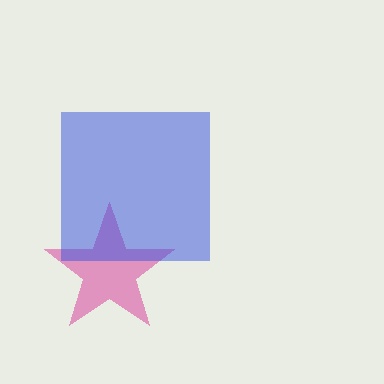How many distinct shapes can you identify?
There are 2 distinct shapes: a magenta star, a blue square.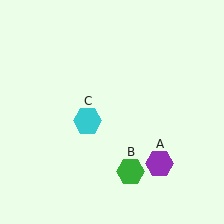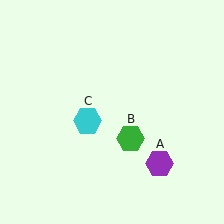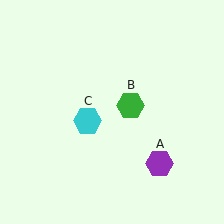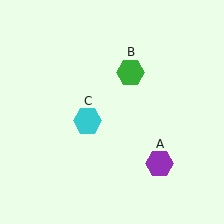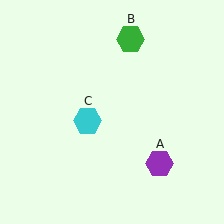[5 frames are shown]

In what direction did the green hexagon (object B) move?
The green hexagon (object B) moved up.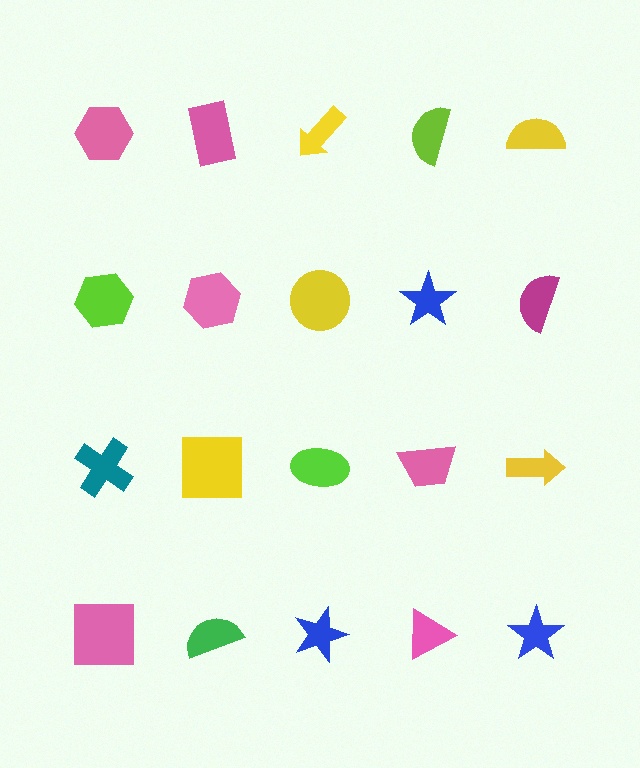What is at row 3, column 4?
A pink trapezoid.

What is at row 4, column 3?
A blue star.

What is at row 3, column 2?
A yellow square.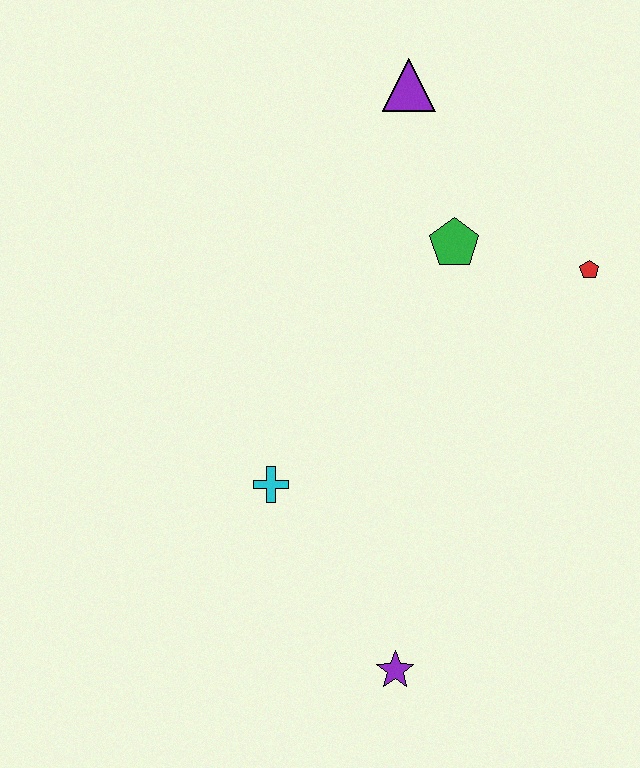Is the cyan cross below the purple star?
No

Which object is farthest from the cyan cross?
The purple triangle is farthest from the cyan cross.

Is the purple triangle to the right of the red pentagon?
No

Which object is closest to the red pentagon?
The green pentagon is closest to the red pentagon.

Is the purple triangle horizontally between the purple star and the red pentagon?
Yes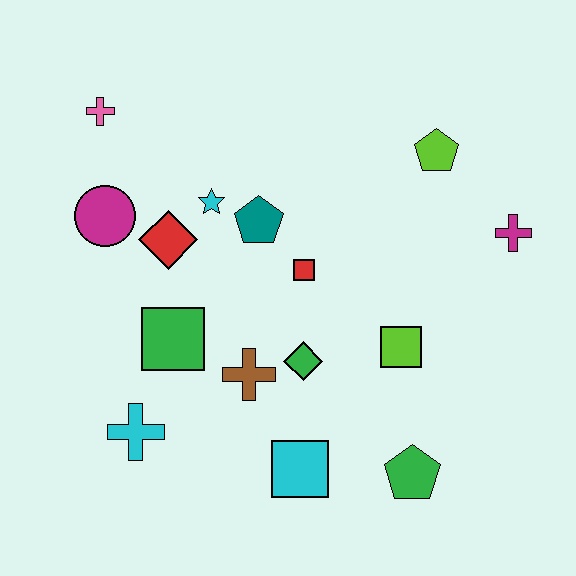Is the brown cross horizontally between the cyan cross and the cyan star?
No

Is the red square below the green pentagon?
No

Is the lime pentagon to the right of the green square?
Yes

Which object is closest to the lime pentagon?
The magenta cross is closest to the lime pentagon.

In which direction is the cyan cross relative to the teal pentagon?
The cyan cross is below the teal pentagon.